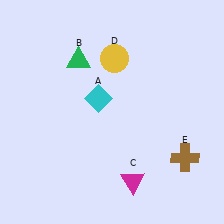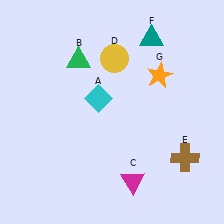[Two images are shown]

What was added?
A teal triangle (F), an orange star (G) were added in Image 2.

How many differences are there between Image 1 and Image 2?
There are 2 differences between the two images.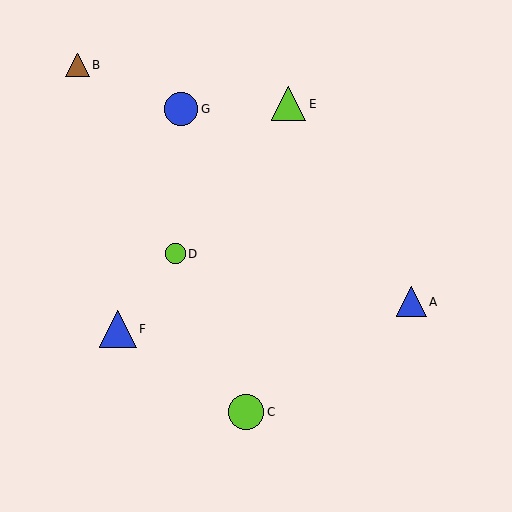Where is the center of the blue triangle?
The center of the blue triangle is at (411, 302).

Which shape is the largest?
The blue triangle (labeled F) is the largest.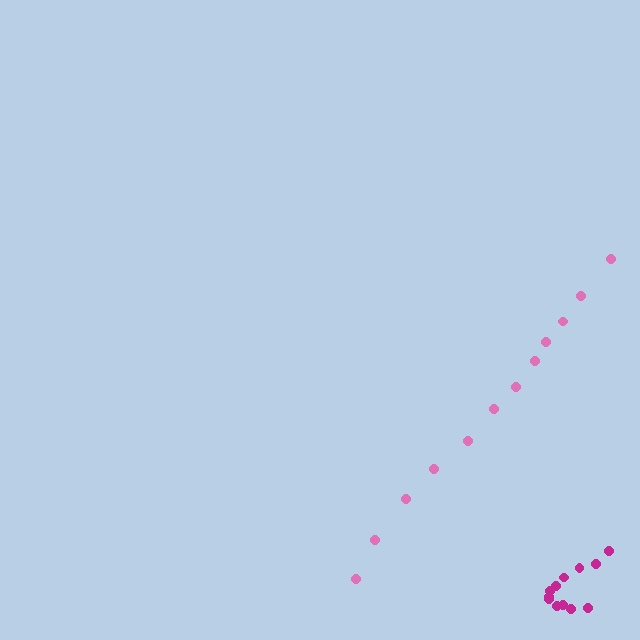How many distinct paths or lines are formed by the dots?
There are 2 distinct paths.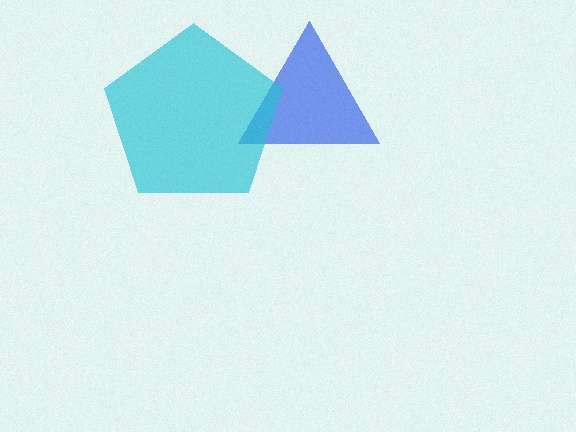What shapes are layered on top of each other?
The layered shapes are: a blue triangle, a cyan pentagon.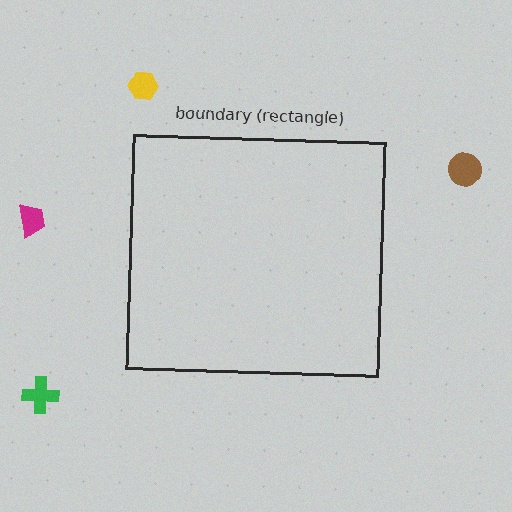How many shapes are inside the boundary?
0 inside, 4 outside.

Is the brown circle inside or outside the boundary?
Outside.